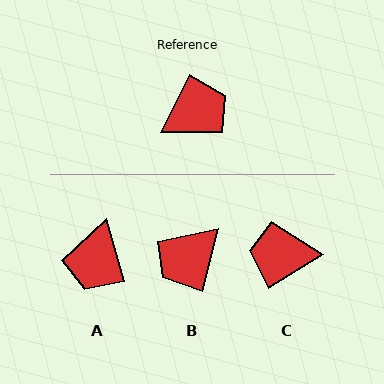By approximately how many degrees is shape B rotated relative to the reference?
Approximately 168 degrees clockwise.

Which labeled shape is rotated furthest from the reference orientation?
B, about 168 degrees away.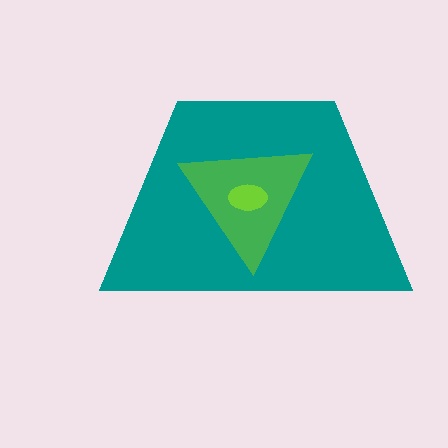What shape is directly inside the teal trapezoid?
The green triangle.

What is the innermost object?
The lime ellipse.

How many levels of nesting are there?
3.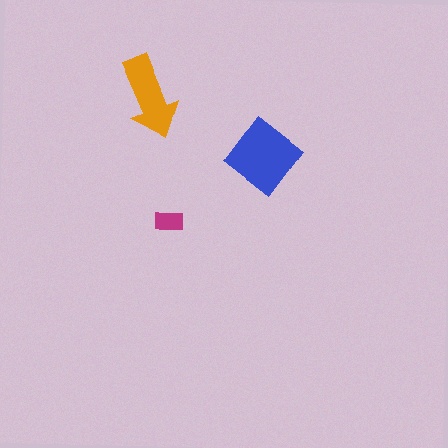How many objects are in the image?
There are 3 objects in the image.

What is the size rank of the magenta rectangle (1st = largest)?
3rd.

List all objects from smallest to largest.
The magenta rectangle, the orange arrow, the blue diamond.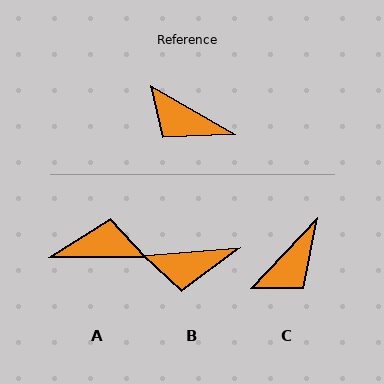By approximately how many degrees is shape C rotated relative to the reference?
Approximately 76 degrees counter-clockwise.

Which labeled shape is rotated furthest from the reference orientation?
A, about 151 degrees away.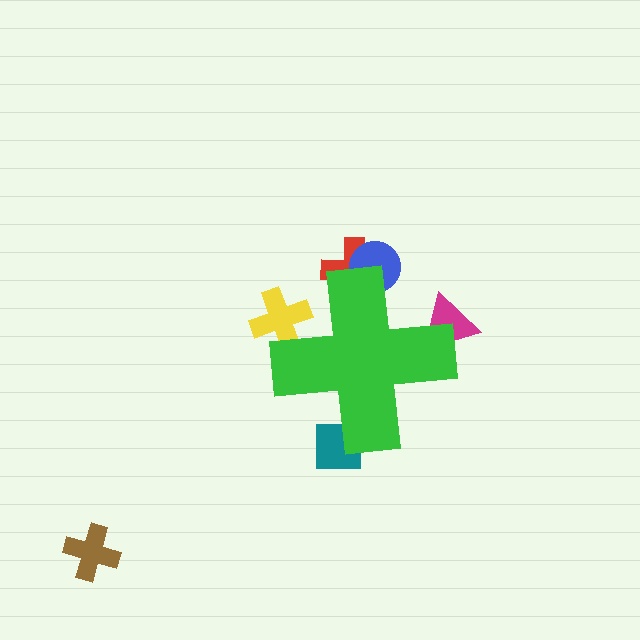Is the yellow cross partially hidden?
Yes, the yellow cross is partially hidden behind the green cross.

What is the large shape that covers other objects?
A green cross.